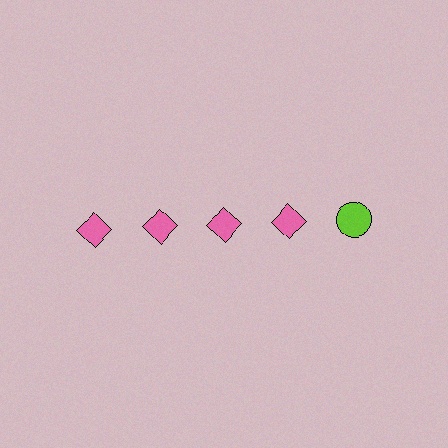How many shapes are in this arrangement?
There are 5 shapes arranged in a grid pattern.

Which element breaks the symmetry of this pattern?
The lime circle in the top row, rightmost column breaks the symmetry. All other shapes are pink diamonds.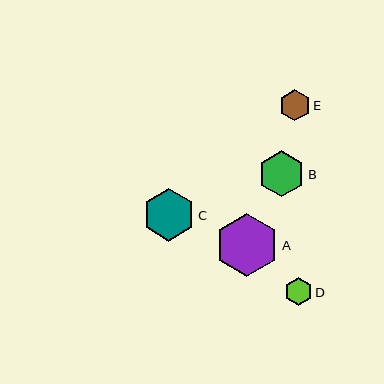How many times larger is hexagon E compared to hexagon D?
Hexagon E is approximately 1.1 times the size of hexagon D.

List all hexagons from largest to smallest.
From largest to smallest: A, C, B, E, D.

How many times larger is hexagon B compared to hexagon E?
Hexagon B is approximately 1.5 times the size of hexagon E.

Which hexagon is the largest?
Hexagon A is the largest with a size of approximately 63 pixels.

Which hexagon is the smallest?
Hexagon D is the smallest with a size of approximately 28 pixels.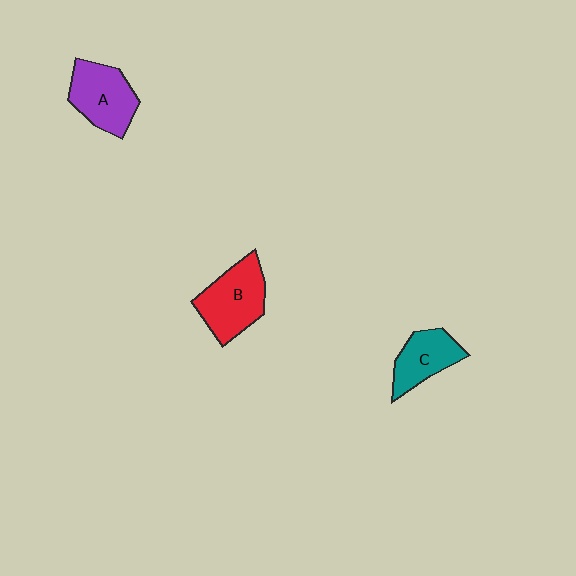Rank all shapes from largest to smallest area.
From largest to smallest: B (red), A (purple), C (teal).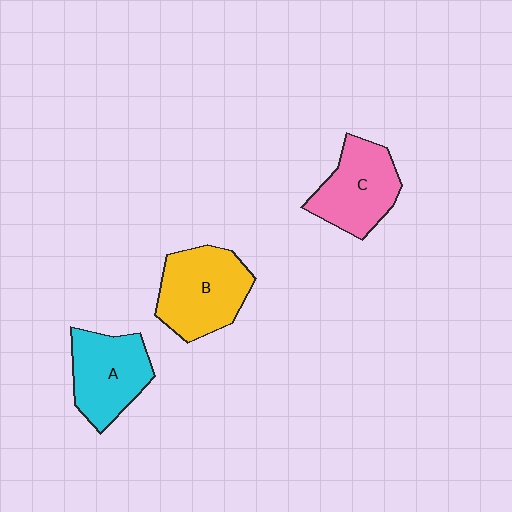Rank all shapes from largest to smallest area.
From largest to smallest: B (yellow), A (cyan), C (pink).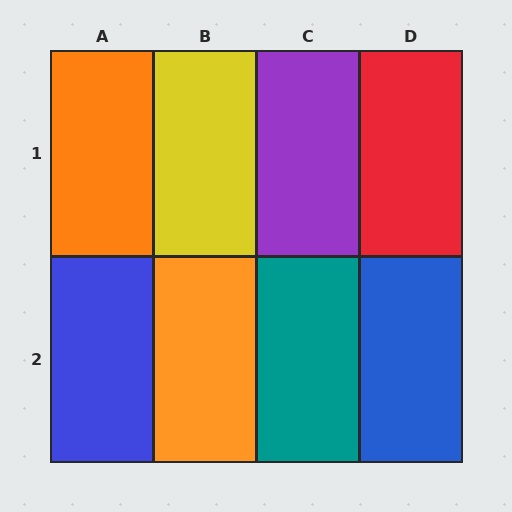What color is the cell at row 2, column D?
Blue.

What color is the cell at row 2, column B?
Orange.